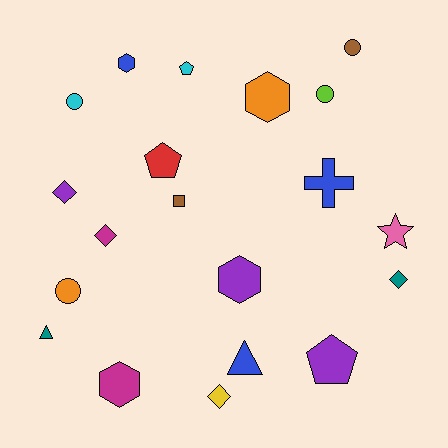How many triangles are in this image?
There are 2 triangles.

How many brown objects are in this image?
There are 2 brown objects.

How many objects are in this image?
There are 20 objects.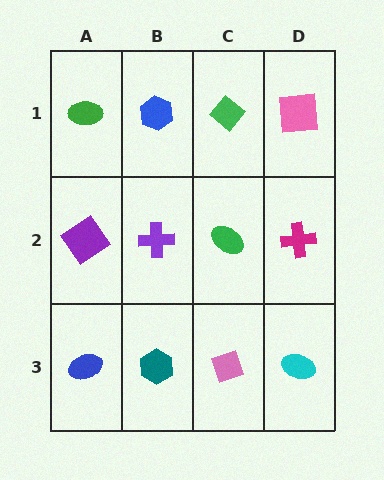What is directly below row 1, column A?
A purple diamond.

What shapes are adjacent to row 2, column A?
A green ellipse (row 1, column A), a blue ellipse (row 3, column A), a purple cross (row 2, column B).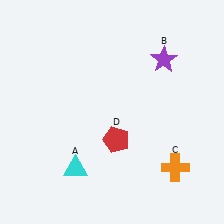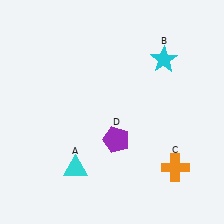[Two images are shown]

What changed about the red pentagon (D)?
In Image 1, D is red. In Image 2, it changed to purple.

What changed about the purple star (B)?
In Image 1, B is purple. In Image 2, it changed to cyan.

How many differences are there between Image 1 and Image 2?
There are 2 differences between the two images.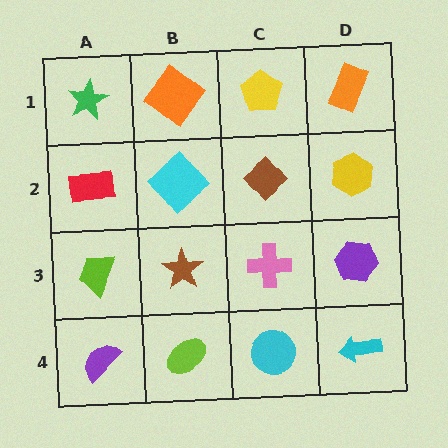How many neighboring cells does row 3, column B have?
4.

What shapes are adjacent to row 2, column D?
An orange rectangle (row 1, column D), a purple hexagon (row 3, column D), a brown diamond (row 2, column C).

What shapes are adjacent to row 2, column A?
A green star (row 1, column A), a lime trapezoid (row 3, column A), a cyan diamond (row 2, column B).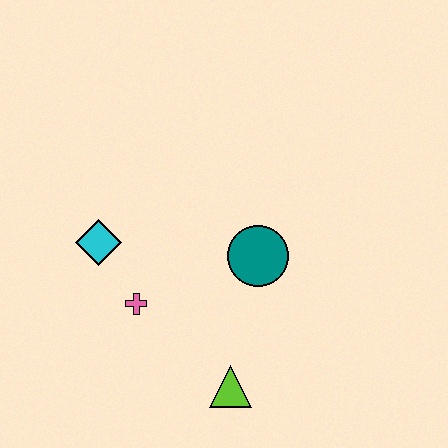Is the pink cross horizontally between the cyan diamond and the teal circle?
Yes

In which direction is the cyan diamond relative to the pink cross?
The cyan diamond is above the pink cross.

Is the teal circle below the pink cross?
No